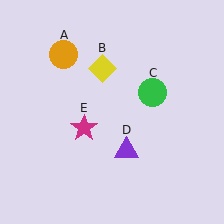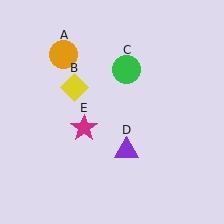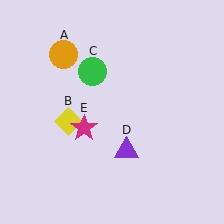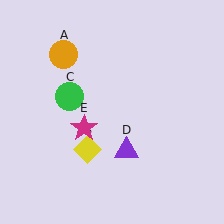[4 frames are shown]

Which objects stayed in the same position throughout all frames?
Orange circle (object A) and purple triangle (object D) and magenta star (object E) remained stationary.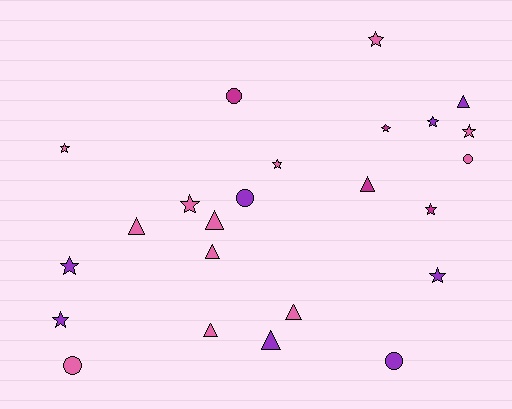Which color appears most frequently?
Pink, with 12 objects.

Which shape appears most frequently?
Star, with 11 objects.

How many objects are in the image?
There are 24 objects.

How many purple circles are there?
There are 2 purple circles.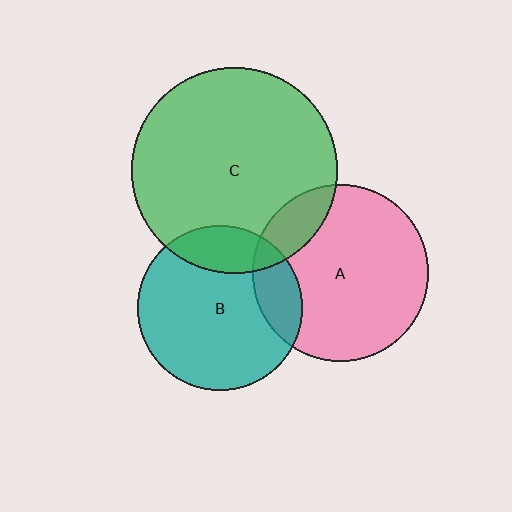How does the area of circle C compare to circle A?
Approximately 1.4 times.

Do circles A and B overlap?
Yes.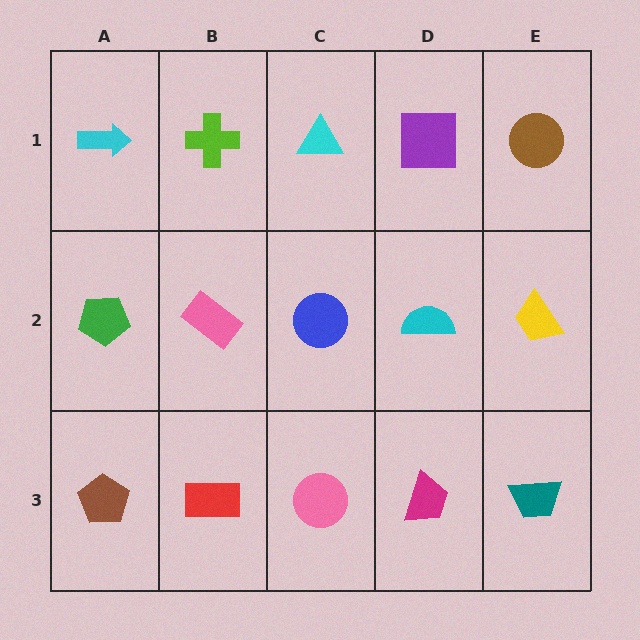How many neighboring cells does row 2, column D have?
4.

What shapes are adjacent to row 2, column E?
A brown circle (row 1, column E), a teal trapezoid (row 3, column E), a cyan semicircle (row 2, column D).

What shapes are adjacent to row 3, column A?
A green pentagon (row 2, column A), a red rectangle (row 3, column B).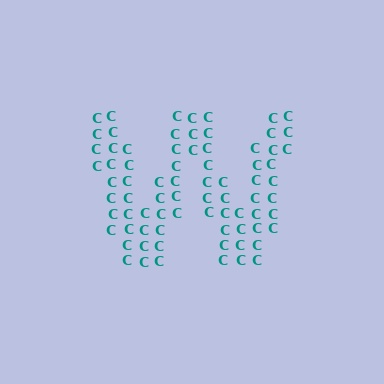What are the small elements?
The small elements are letter C's.